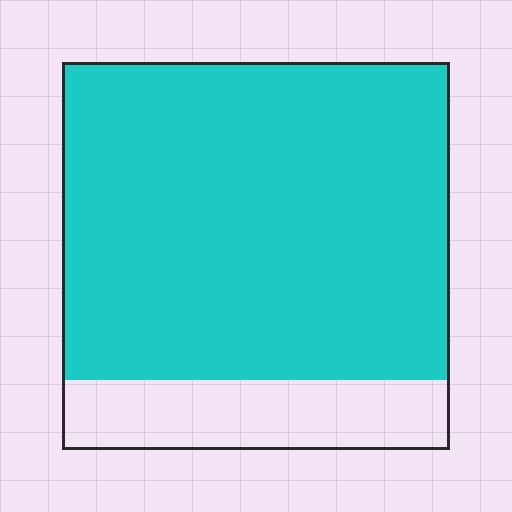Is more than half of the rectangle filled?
Yes.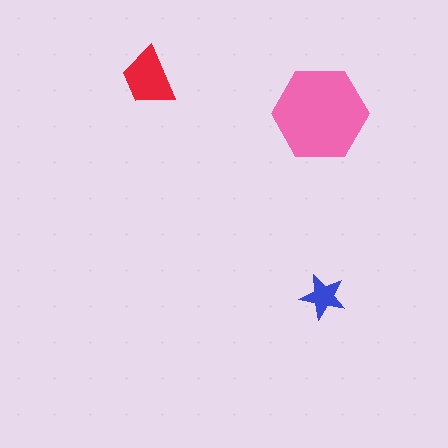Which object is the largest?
The pink hexagon.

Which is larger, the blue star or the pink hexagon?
The pink hexagon.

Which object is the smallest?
The blue star.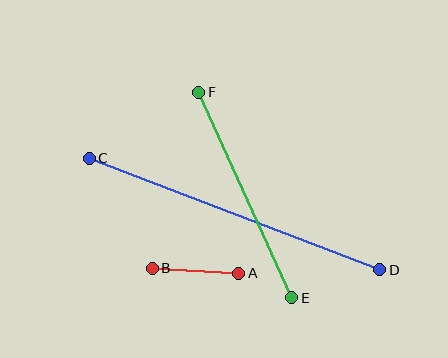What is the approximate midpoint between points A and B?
The midpoint is at approximately (195, 271) pixels.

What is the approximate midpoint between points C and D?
The midpoint is at approximately (234, 214) pixels.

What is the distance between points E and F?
The distance is approximately 226 pixels.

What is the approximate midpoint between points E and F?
The midpoint is at approximately (245, 195) pixels.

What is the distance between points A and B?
The distance is approximately 87 pixels.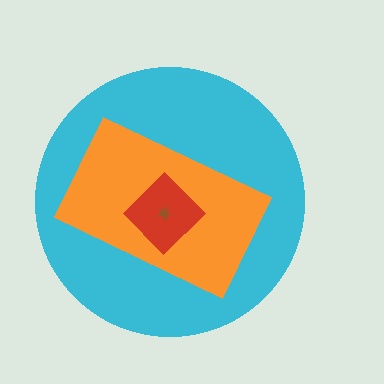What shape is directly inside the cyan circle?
The orange rectangle.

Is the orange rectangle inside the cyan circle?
Yes.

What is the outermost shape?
The cyan circle.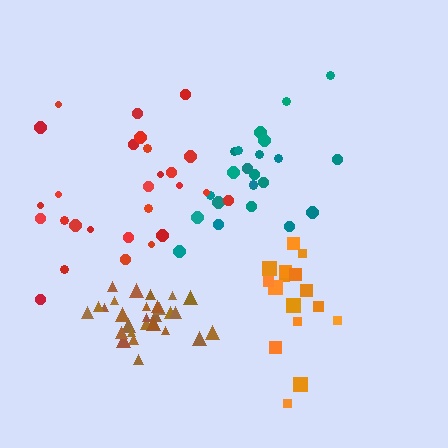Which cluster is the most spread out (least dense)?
Red.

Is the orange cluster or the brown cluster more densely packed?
Brown.